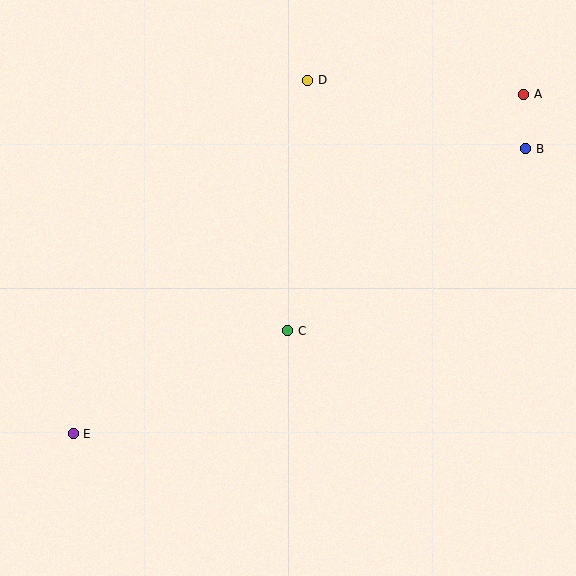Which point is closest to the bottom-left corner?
Point E is closest to the bottom-left corner.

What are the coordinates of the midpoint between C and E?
The midpoint between C and E is at (181, 382).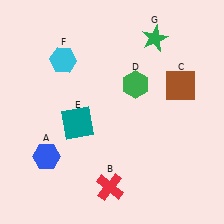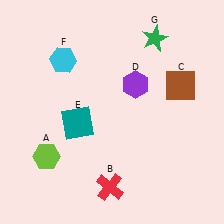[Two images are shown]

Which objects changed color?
A changed from blue to lime. D changed from green to purple.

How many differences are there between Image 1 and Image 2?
There are 2 differences between the two images.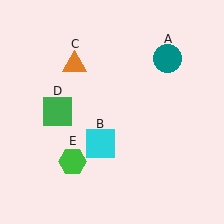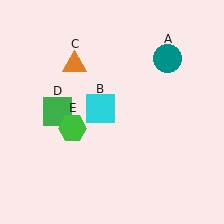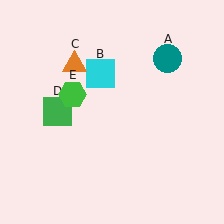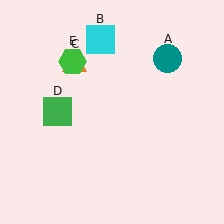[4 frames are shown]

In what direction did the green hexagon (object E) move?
The green hexagon (object E) moved up.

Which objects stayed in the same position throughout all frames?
Teal circle (object A) and orange triangle (object C) and green square (object D) remained stationary.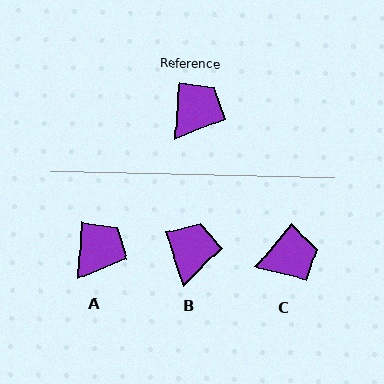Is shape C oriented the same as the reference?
No, it is off by about 36 degrees.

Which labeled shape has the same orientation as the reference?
A.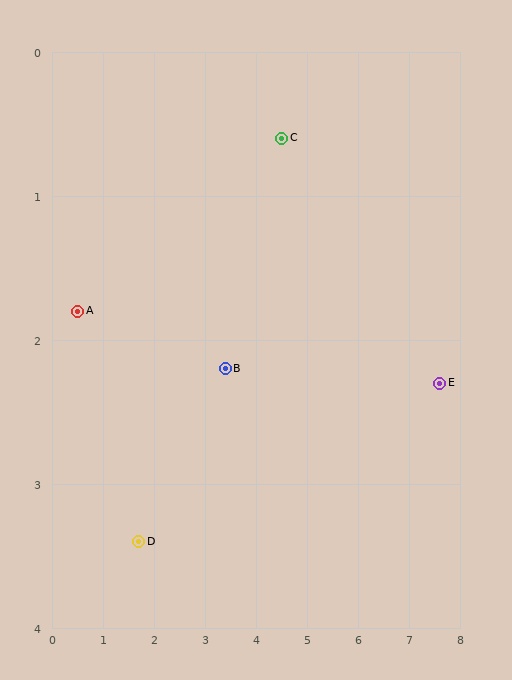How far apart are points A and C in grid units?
Points A and C are about 4.2 grid units apart.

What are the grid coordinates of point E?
Point E is at approximately (7.6, 2.3).